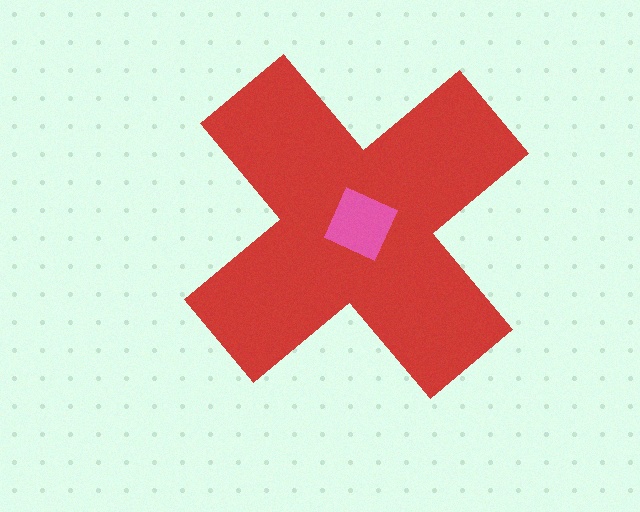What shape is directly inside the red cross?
The pink square.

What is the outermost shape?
The red cross.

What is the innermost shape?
The pink square.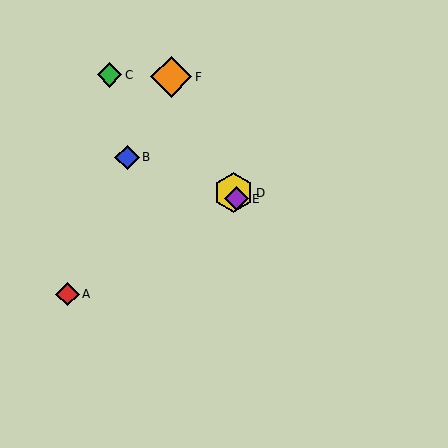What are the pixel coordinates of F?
Object F is at (171, 77).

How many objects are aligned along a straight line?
3 objects (D, E, F) are aligned along a straight line.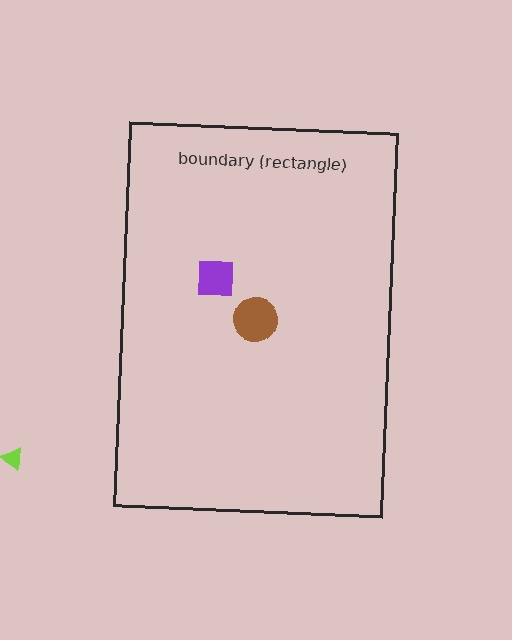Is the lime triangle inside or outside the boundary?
Outside.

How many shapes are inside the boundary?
2 inside, 1 outside.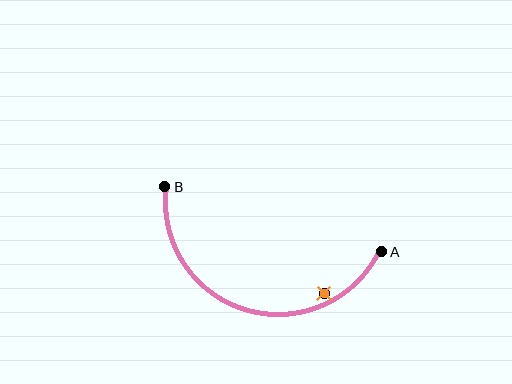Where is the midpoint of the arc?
The arc midpoint is the point on the curve farthest from the straight line joining A and B. It sits below that line.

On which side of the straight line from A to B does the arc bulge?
The arc bulges below the straight line connecting A and B.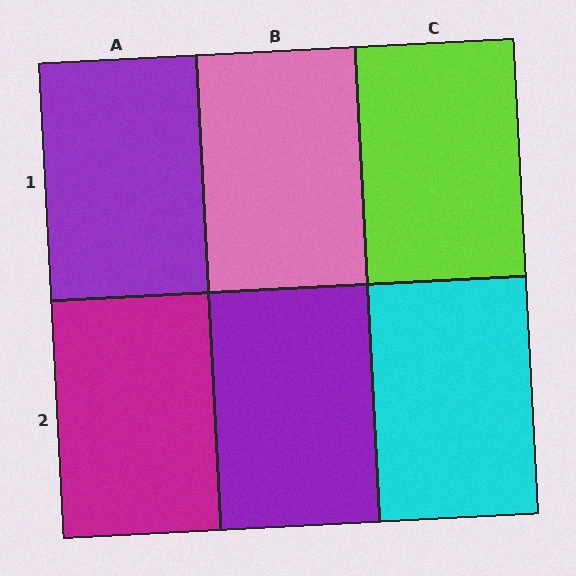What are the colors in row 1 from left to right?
Purple, pink, lime.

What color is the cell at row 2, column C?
Cyan.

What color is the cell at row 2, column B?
Purple.